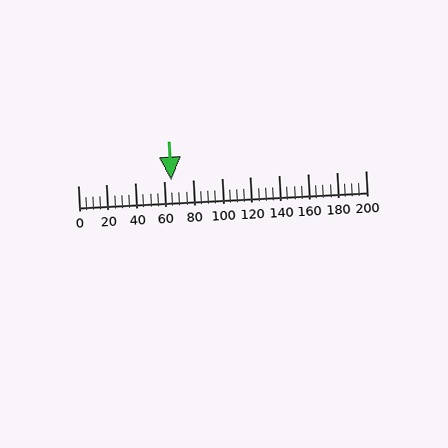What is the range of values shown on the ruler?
The ruler shows values from 0 to 200.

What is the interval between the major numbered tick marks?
The major tick marks are spaced 20 units apart.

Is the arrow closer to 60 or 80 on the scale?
The arrow is closer to 60.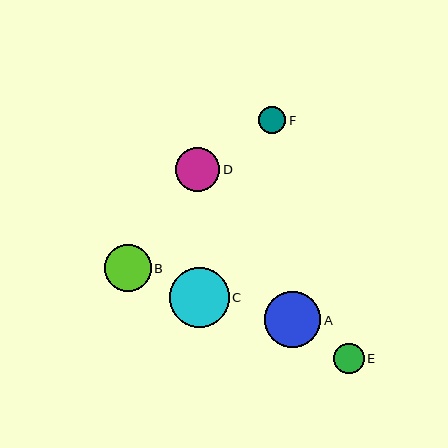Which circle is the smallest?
Circle F is the smallest with a size of approximately 27 pixels.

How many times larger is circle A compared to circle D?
Circle A is approximately 1.3 times the size of circle D.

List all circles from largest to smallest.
From largest to smallest: C, A, B, D, E, F.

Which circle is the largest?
Circle C is the largest with a size of approximately 60 pixels.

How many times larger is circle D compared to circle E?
Circle D is approximately 1.5 times the size of circle E.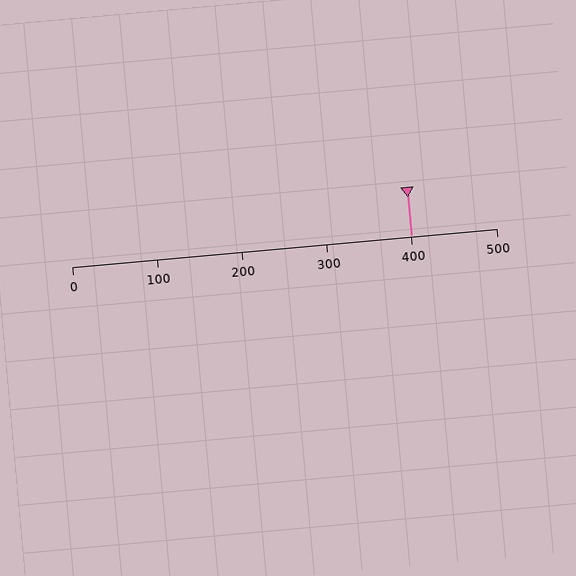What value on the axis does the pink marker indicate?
The marker indicates approximately 400.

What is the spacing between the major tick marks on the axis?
The major ticks are spaced 100 apart.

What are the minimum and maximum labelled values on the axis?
The axis runs from 0 to 500.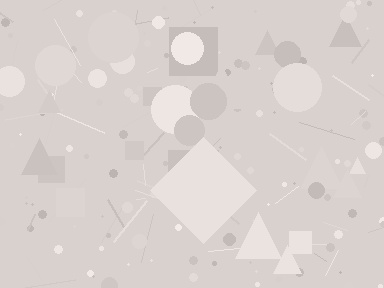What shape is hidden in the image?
A diamond is hidden in the image.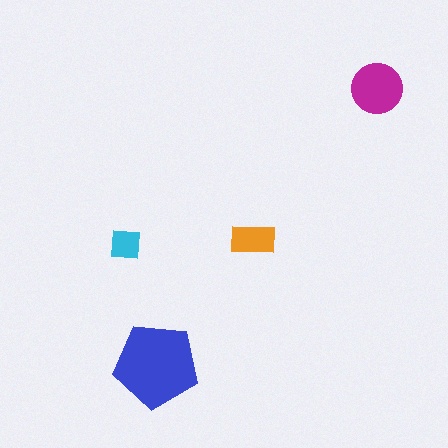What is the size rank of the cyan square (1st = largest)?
4th.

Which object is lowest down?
The blue pentagon is bottommost.